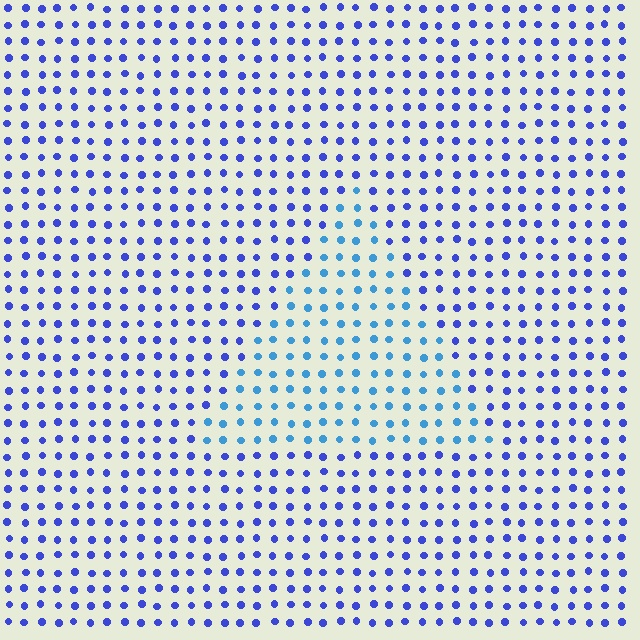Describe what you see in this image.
The image is filled with small blue elements in a uniform arrangement. A triangle-shaped region is visible where the elements are tinted to a slightly different hue, forming a subtle color boundary.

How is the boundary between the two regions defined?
The boundary is defined purely by a slight shift in hue (about 33 degrees). Spacing, size, and orientation are identical on both sides.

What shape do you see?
I see a triangle.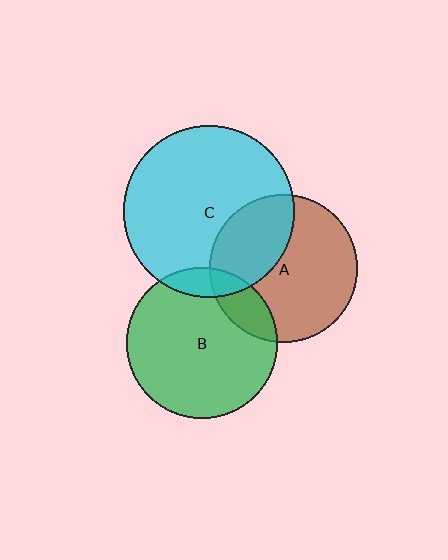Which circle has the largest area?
Circle C (cyan).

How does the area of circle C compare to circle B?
Approximately 1.3 times.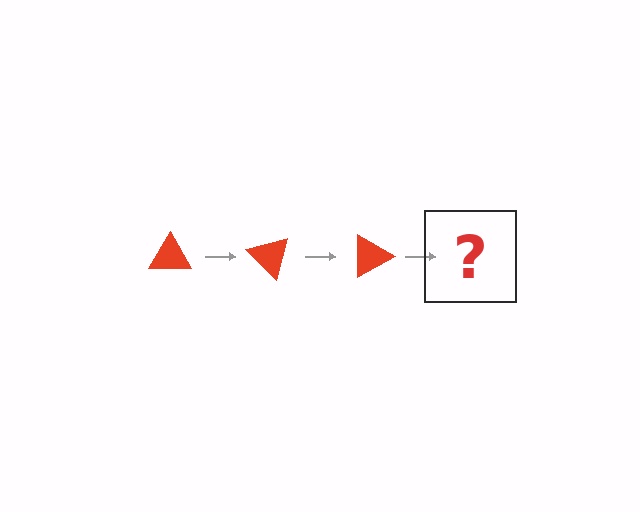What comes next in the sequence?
The next element should be a red triangle rotated 135 degrees.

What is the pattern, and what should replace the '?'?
The pattern is that the triangle rotates 45 degrees each step. The '?' should be a red triangle rotated 135 degrees.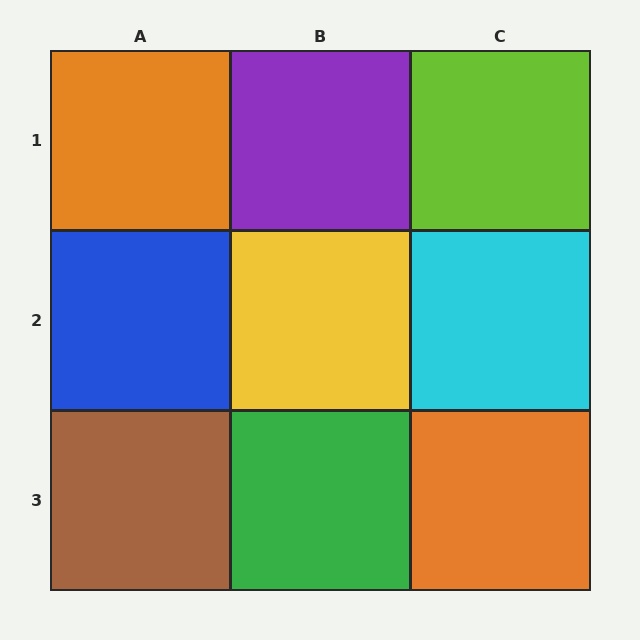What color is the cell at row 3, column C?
Orange.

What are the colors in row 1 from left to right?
Orange, purple, lime.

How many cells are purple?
1 cell is purple.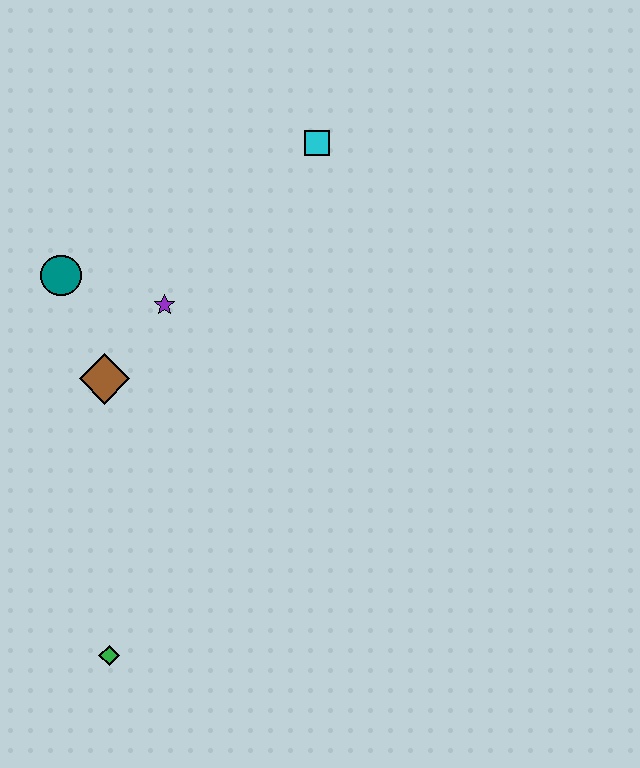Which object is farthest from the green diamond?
The cyan square is farthest from the green diamond.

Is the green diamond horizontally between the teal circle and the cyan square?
Yes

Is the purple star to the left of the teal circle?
No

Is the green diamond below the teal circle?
Yes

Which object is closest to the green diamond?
The brown diamond is closest to the green diamond.